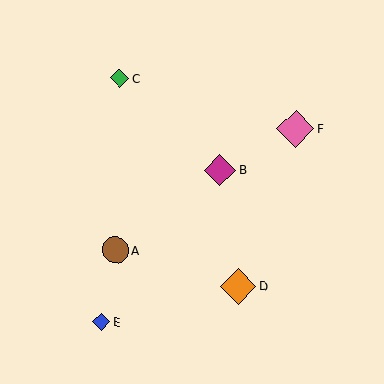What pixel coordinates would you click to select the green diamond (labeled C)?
Click at (119, 78) to select the green diamond C.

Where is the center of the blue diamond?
The center of the blue diamond is at (101, 322).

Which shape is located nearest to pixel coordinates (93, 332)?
The blue diamond (labeled E) at (101, 322) is nearest to that location.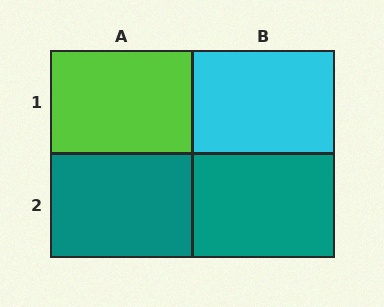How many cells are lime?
1 cell is lime.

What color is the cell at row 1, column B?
Cyan.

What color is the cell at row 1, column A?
Lime.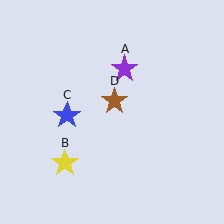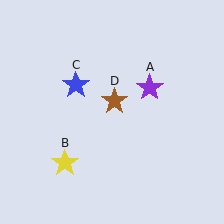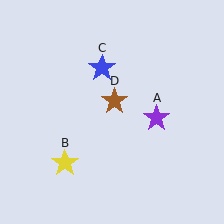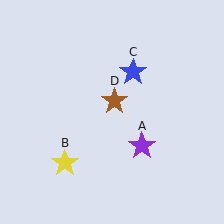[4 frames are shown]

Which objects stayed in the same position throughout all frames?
Yellow star (object B) and brown star (object D) remained stationary.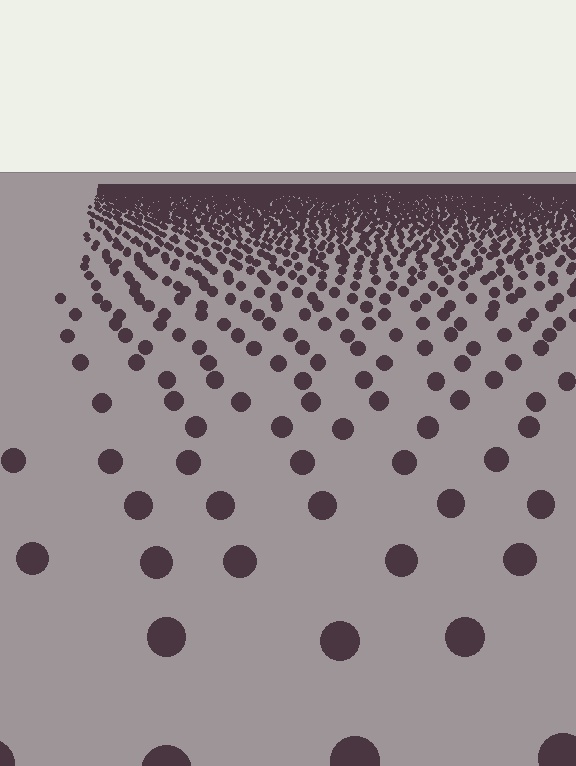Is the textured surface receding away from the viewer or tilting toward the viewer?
The surface is receding away from the viewer. Texture elements get smaller and denser toward the top.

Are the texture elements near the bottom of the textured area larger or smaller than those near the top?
Larger. Near the bottom, elements are closer to the viewer and appear at a bigger on-screen size.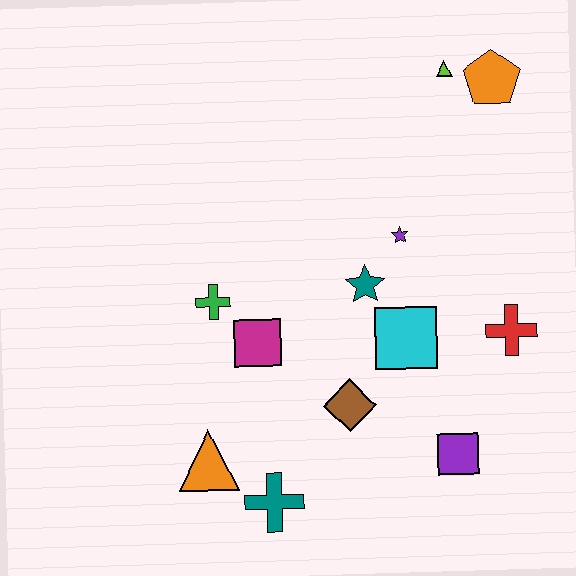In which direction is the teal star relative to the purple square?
The teal star is above the purple square.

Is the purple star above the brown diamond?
Yes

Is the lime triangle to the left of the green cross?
No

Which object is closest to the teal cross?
The orange triangle is closest to the teal cross.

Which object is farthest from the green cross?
The orange pentagon is farthest from the green cross.